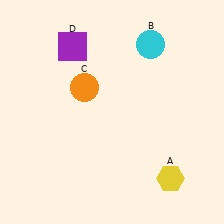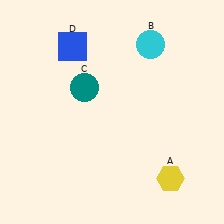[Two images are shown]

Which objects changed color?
C changed from orange to teal. D changed from purple to blue.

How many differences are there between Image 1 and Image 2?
There are 2 differences between the two images.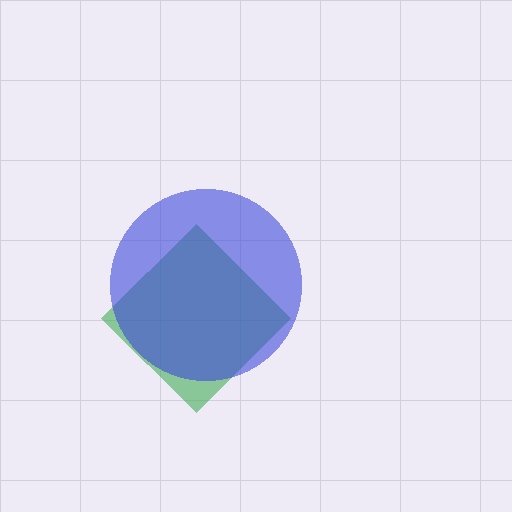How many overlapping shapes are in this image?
There are 2 overlapping shapes in the image.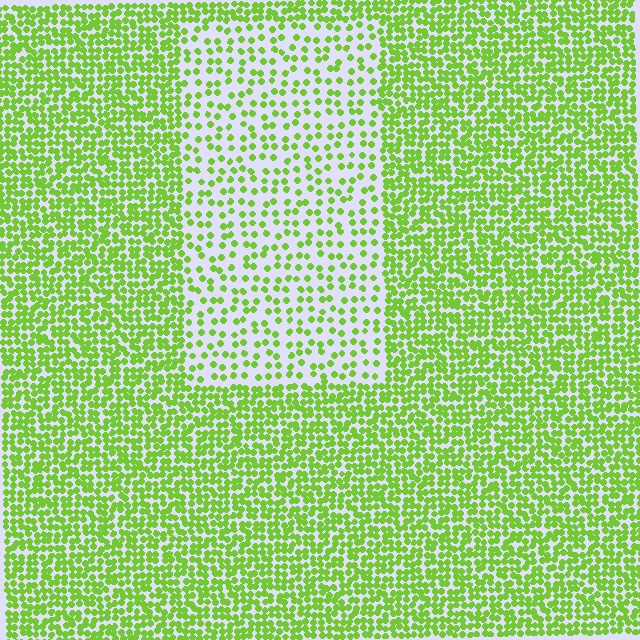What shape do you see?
I see a rectangle.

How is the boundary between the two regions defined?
The boundary is defined by a change in element density (approximately 2.3x ratio). All elements are the same color, size, and shape.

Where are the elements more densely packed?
The elements are more densely packed outside the rectangle boundary.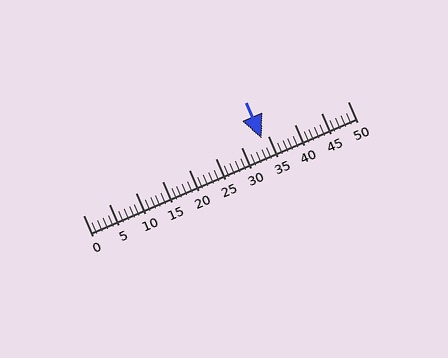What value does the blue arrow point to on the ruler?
The blue arrow points to approximately 34.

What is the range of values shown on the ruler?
The ruler shows values from 0 to 50.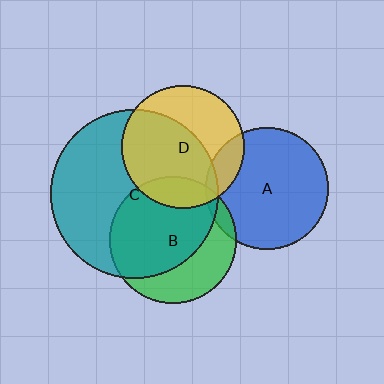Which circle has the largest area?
Circle C (teal).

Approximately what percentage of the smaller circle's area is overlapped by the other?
Approximately 65%.